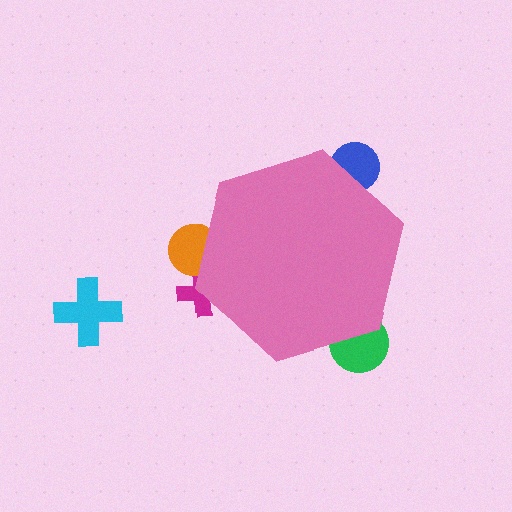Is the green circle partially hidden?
Yes, the green circle is partially hidden behind the pink hexagon.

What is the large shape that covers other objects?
A pink hexagon.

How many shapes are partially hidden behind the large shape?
4 shapes are partially hidden.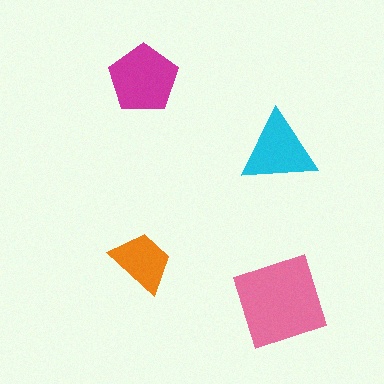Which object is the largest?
The pink square.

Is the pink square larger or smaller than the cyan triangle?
Larger.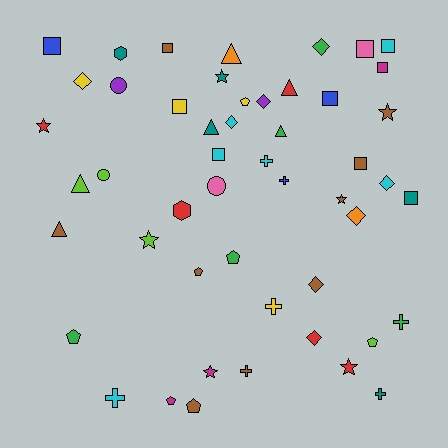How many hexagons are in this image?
There are 2 hexagons.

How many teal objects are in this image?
There are 5 teal objects.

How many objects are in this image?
There are 50 objects.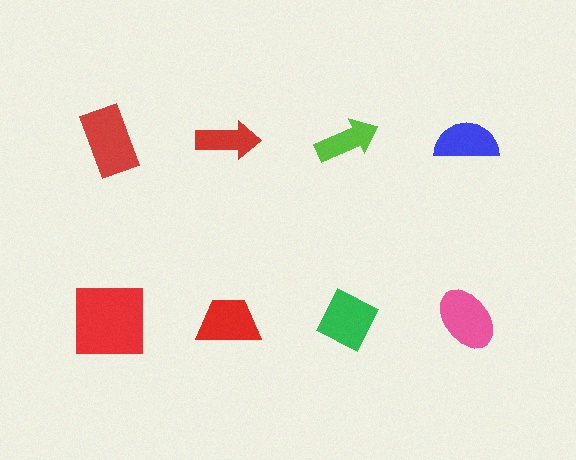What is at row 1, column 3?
A lime arrow.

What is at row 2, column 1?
A red square.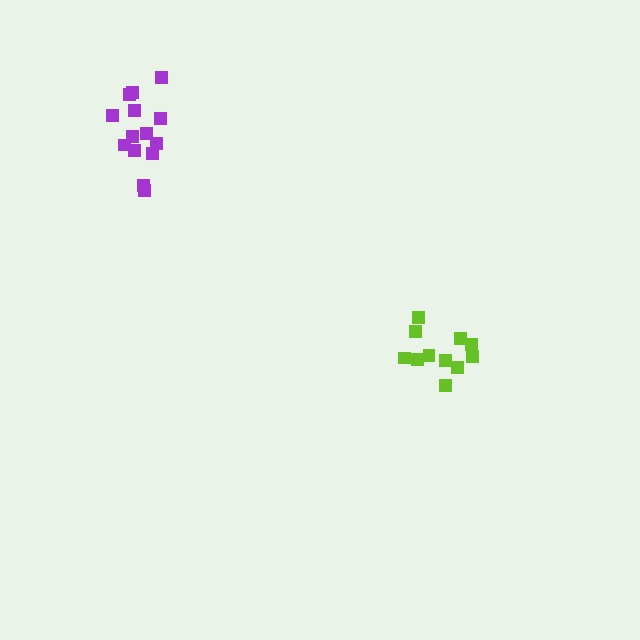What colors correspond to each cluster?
The clusters are colored: lime, purple.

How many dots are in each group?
Group 1: 11 dots, Group 2: 14 dots (25 total).